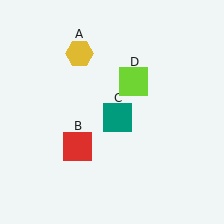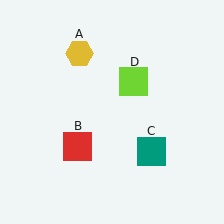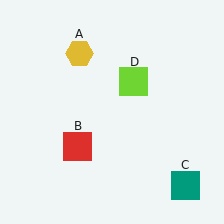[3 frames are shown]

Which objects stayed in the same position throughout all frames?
Yellow hexagon (object A) and red square (object B) and lime square (object D) remained stationary.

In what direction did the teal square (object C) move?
The teal square (object C) moved down and to the right.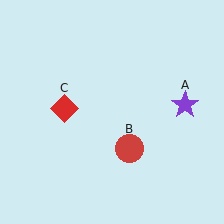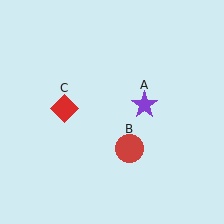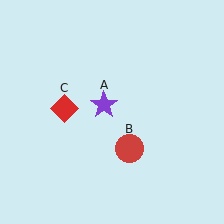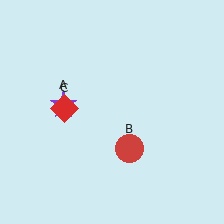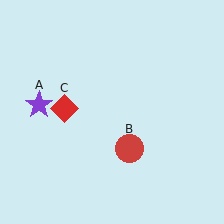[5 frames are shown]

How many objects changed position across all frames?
1 object changed position: purple star (object A).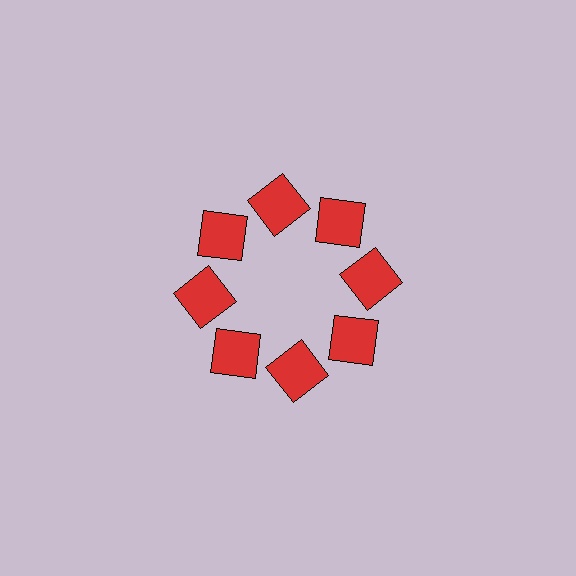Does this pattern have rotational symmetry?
Yes, this pattern has 8-fold rotational symmetry. It looks the same after rotating 45 degrees around the center.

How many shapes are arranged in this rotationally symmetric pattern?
There are 8 shapes, arranged in 8 groups of 1.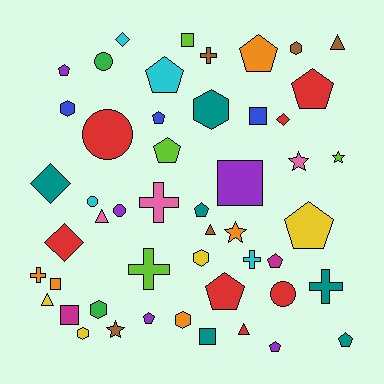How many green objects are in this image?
There are 2 green objects.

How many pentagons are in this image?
There are 13 pentagons.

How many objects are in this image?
There are 50 objects.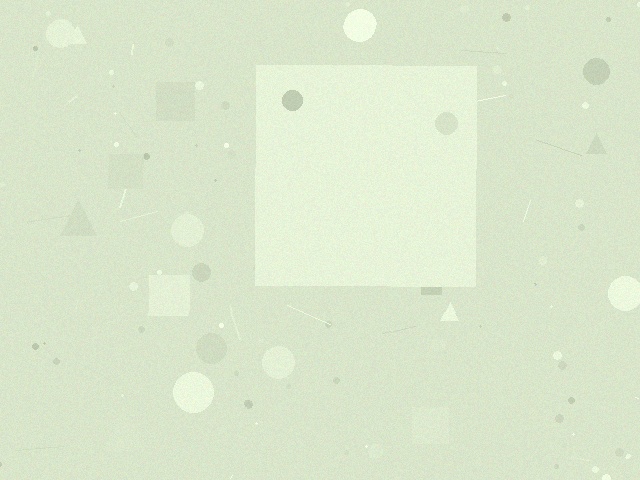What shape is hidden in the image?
A square is hidden in the image.